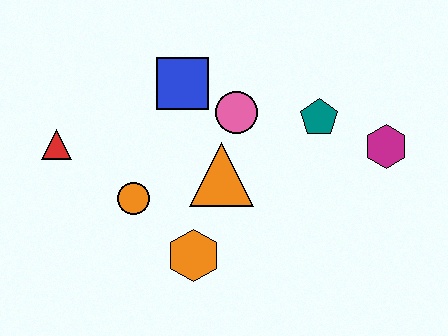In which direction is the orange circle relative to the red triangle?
The orange circle is to the right of the red triangle.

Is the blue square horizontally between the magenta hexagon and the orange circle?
Yes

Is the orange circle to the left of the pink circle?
Yes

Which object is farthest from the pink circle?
The red triangle is farthest from the pink circle.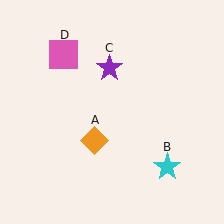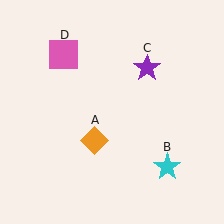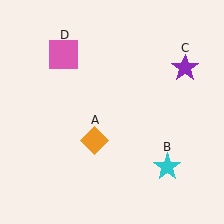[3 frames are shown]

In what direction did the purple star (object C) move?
The purple star (object C) moved right.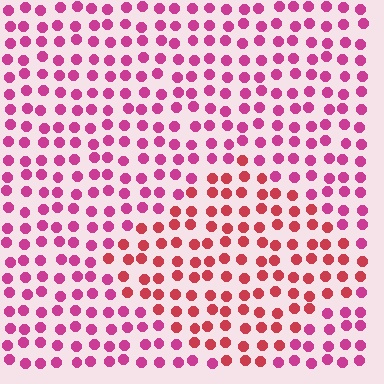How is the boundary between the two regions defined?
The boundary is defined purely by a slight shift in hue (about 30 degrees). Spacing, size, and orientation are identical on both sides.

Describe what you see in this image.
The image is filled with small magenta elements in a uniform arrangement. A diamond-shaped region is visible where the elements are tinted to a slightly different hue, forming a subtle color boundary.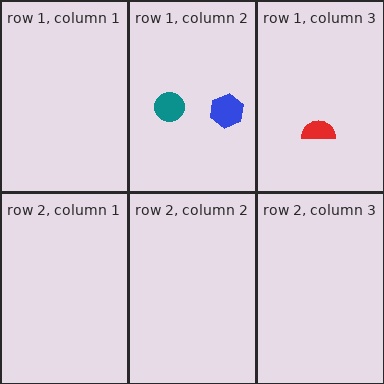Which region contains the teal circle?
The row 1, column 2 region.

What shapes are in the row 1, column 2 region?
The teal circle, the blue hexagon.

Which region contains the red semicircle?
The row 1, column 3 region.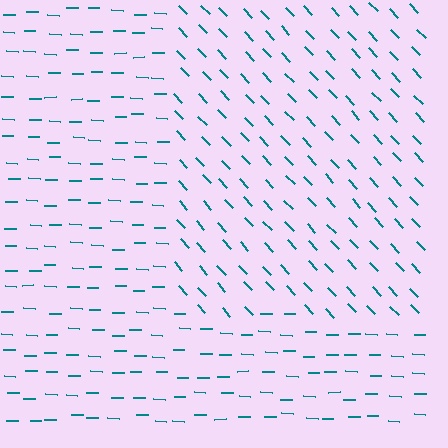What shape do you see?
I see a rectangle.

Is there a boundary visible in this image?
Yes, there is a texture boundary formed by a change in line orientation.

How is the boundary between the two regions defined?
The boundary is defined purely by a change in line orientation (approximately 45 degrees difference). All lines are the same color and thickness.